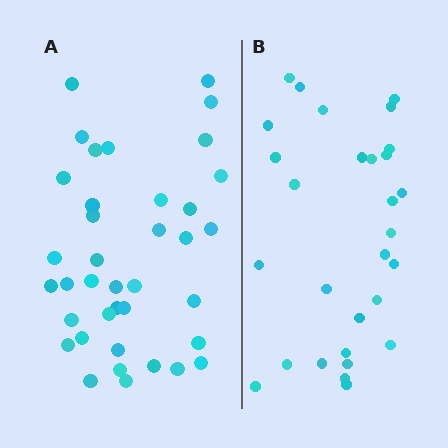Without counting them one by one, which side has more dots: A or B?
Region A (the left region) has more dots.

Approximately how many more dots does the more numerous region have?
Region A has roughly 8 or so more dots than region B.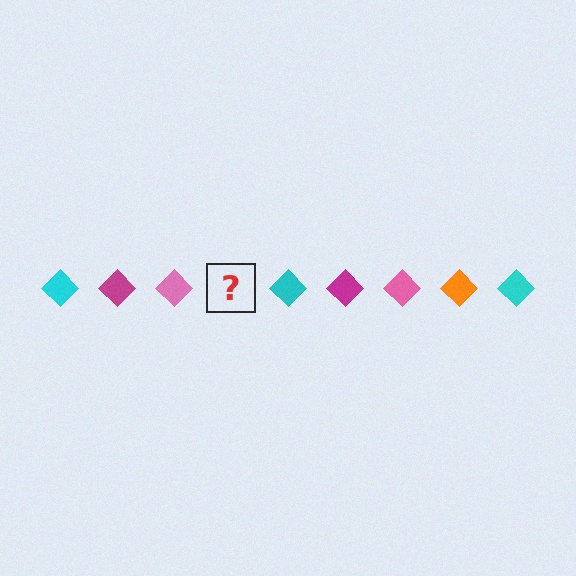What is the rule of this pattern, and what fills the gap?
The rule is that the pattern cycles through cyan, magenta, pink, orange diamonds. The gap should be filled with an orange diamond.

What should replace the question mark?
The question mark should be replaced with an orange diamond.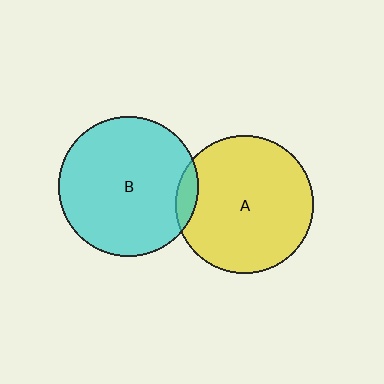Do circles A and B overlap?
Yes.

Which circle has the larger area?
Circle B (cyan).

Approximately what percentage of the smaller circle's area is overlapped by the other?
Approximately 5%.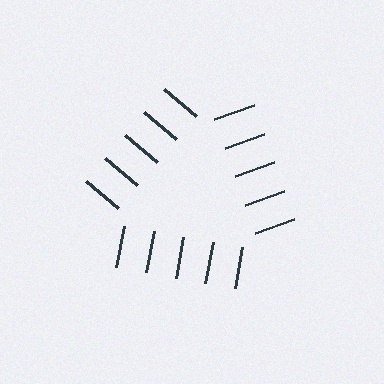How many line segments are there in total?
15 — 5 along each of the 3 edges.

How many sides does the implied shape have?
3 sides — the line-ends trace a triangle.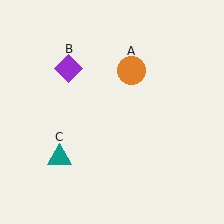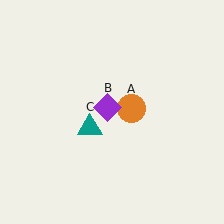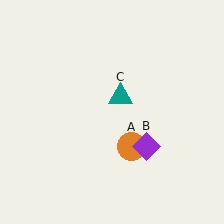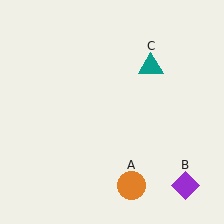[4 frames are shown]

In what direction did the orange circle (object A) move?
The orange circle (object A) moved down.